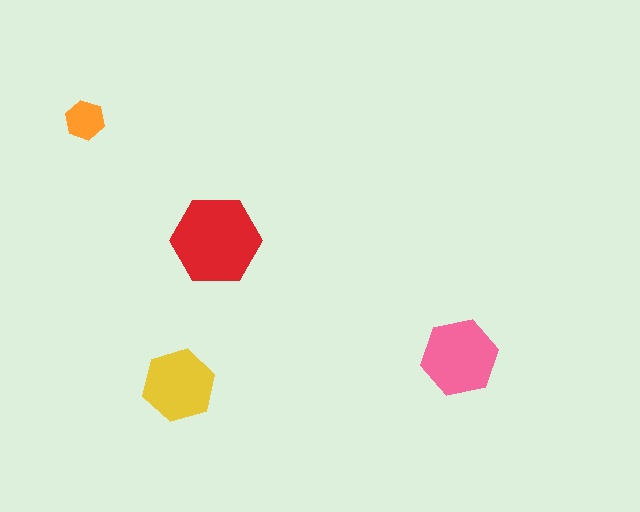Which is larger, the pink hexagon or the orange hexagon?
The pink one.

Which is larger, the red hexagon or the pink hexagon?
The red one.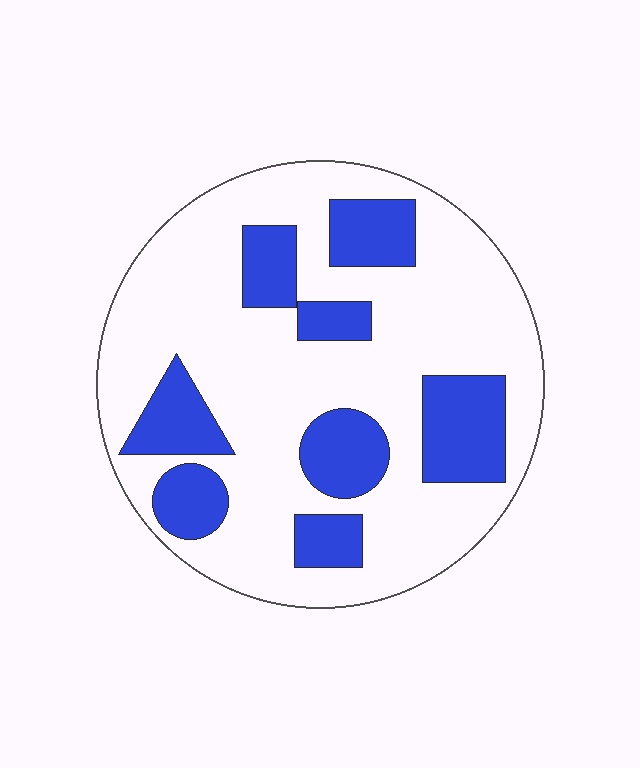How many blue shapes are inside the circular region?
8.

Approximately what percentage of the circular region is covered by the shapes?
Approximately 25%.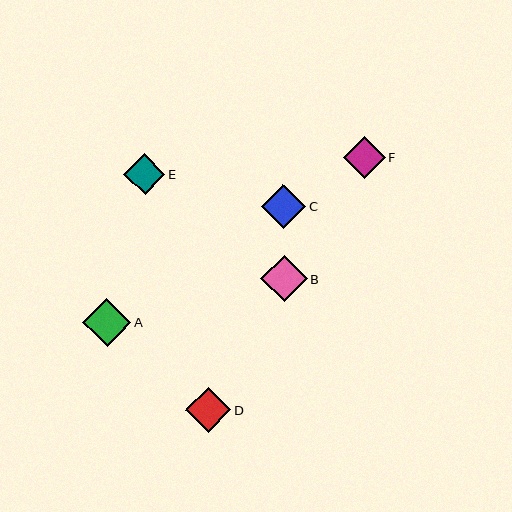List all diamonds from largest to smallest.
From largest to smallest: A, B, D, C, E, F.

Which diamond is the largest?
Diamond A is the largest with a size of approximately 48 pixels.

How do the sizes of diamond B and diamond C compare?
Diamond B and diamond C are approximately the same size.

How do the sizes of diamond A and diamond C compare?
Diamond A and diamond C are approximately the same size.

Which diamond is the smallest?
Diamond F is the smallest with a size of approximately 42 pixels.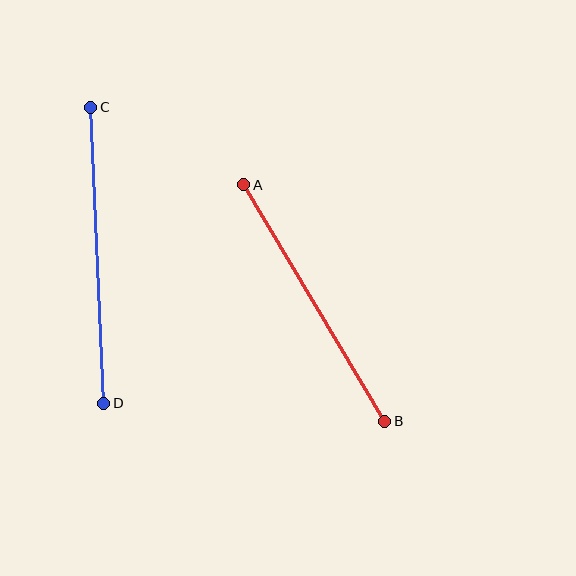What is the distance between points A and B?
The distance is approximately 276 pixels.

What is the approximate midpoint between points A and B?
The midpoint is at approximately (314, 303) pixels.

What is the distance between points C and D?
The distance is approximately 296 pixels.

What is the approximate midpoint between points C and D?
The midpoint is at approximately (97, 255) pixels.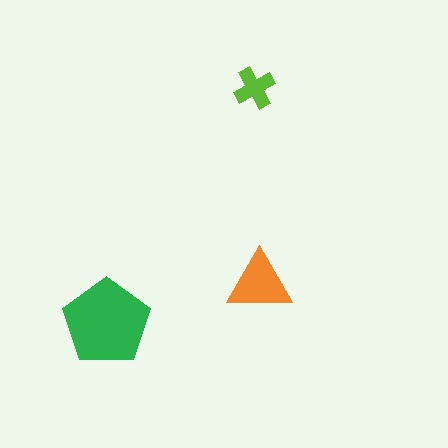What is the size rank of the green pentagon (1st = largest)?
1st.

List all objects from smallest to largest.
The lime cross, the orange triangle, the green pentagon.